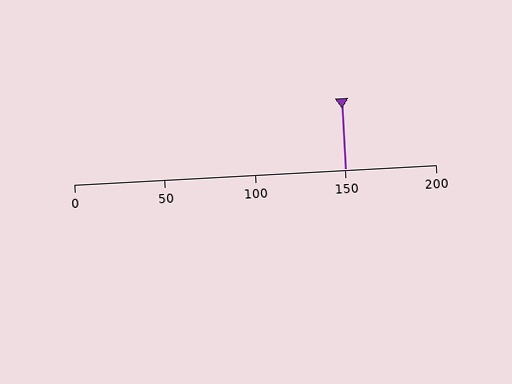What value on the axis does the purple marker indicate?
The marker indicates approximately 150.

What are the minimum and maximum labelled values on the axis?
The axis runs from 0 to 200.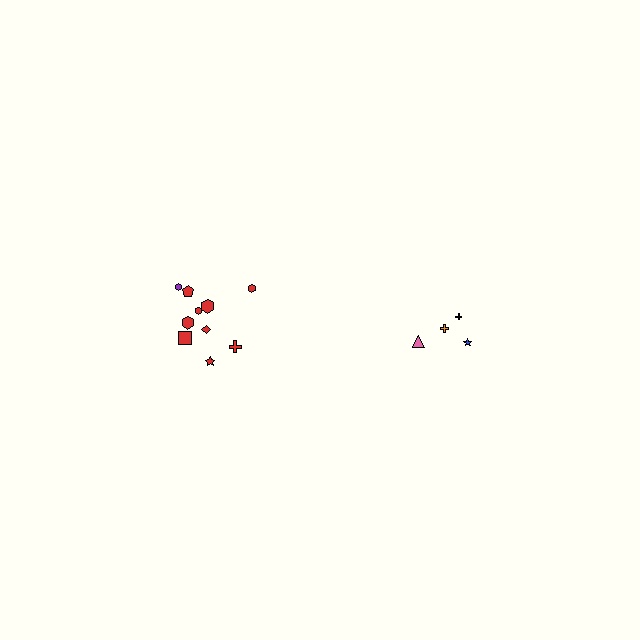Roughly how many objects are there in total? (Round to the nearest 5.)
Roughly 15 objects in total.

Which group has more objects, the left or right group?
The left group.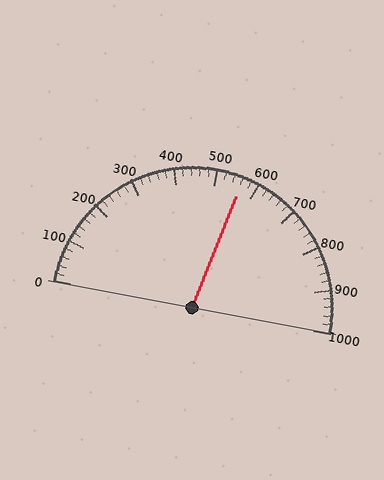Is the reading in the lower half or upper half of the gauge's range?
The reading is in the upper half of the range (0 to 1000).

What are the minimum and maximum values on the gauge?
The gauge ranges from 0 to 1000.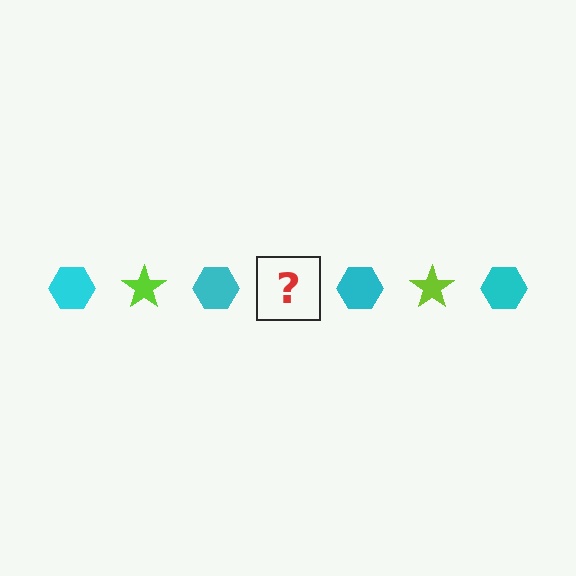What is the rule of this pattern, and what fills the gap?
The rule is that the pattern alternates between cyan hexagon and lime star. The gap should be filled with a lime star.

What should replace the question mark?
The question mark should be replaced with a lime star.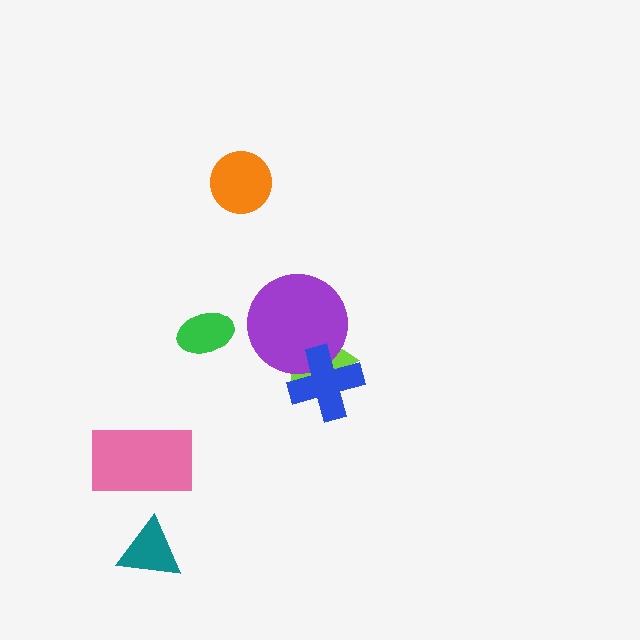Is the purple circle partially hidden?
Yes, it is partially covered by another shape.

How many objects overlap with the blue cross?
2 objects overlap with the blue cross.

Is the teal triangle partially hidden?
No, no other shape covers it.